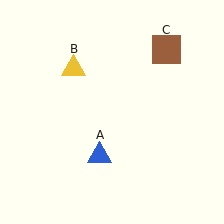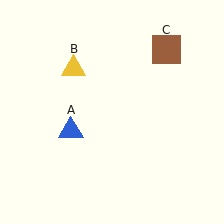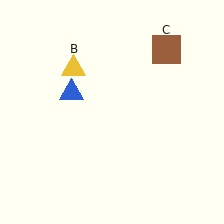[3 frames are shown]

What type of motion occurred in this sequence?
The blue triangle (object A) rotated clockwise around the center of the scene.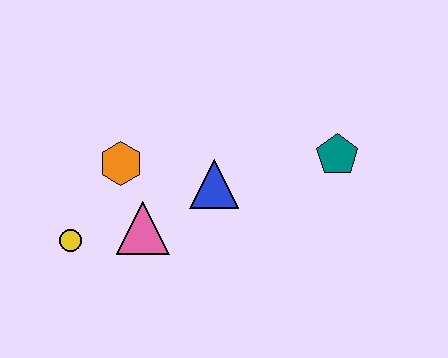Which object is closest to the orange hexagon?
The pink triangle is closest to the orange hexagon.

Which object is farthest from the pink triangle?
The teal pentagon is farthest from the pink triangle.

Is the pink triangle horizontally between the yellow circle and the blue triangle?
Yes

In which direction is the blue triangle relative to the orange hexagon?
The blue triangle is to the right of the orange hexagon.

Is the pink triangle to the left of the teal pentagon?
Yes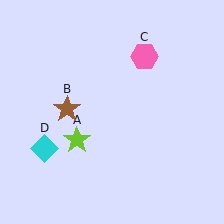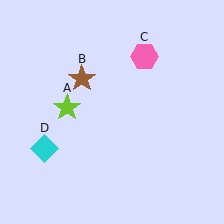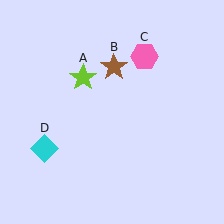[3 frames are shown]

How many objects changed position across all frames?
2 objects changed position: lime star (object A), brown star (object B).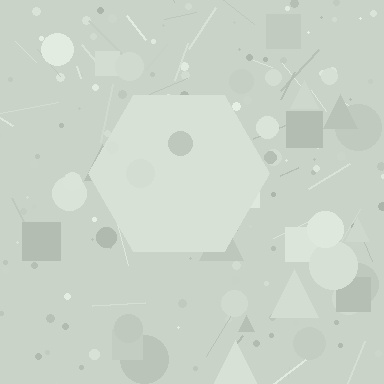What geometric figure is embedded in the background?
A hexagon is embedded in the background.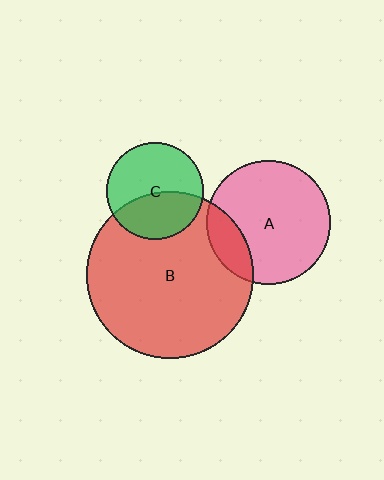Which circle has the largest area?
Circle B (red).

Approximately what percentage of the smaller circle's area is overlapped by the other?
Approximately 40%.